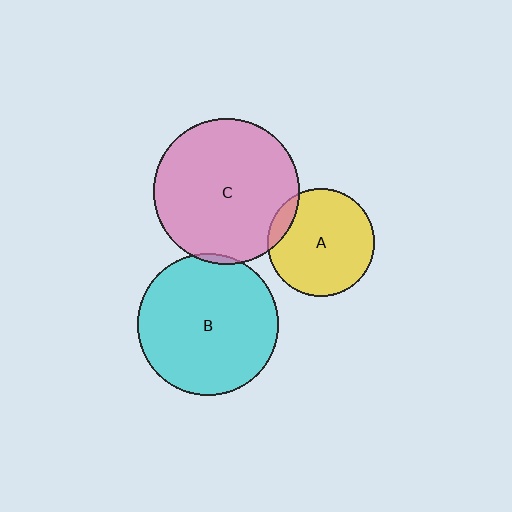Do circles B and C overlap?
Yes.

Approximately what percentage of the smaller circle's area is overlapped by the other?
Approximately 5%.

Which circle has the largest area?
Circle C (pink).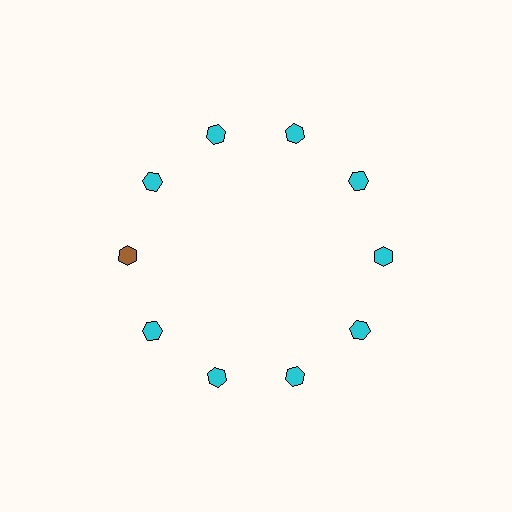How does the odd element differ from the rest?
It has a different color: brown instead of cyan.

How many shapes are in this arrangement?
There are 10 shapes arranged in a ring pattern.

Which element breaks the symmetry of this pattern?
The brown hexagon at roughly the 9 o'clock position breaks the symmetry. All other shapes are cyan hexagons.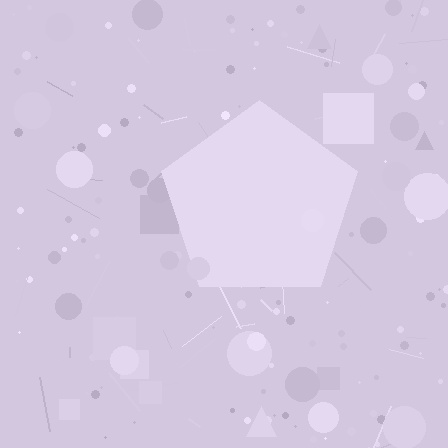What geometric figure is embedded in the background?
A pentagon is embedded in the background.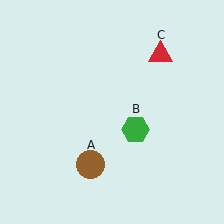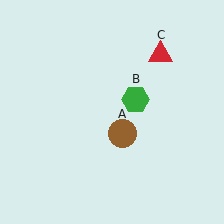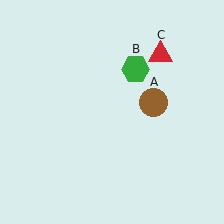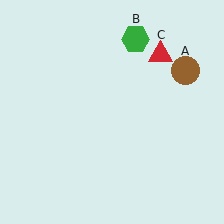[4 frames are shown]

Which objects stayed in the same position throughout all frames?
Red triangle (object C) remained stationary.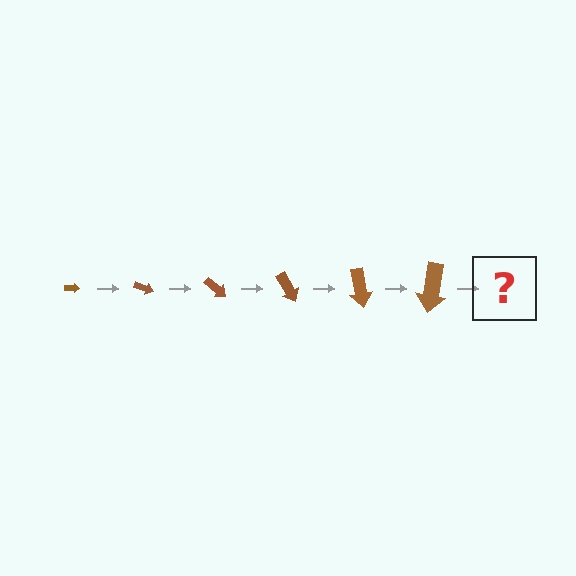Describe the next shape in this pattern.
It should be an arrow, larger than the previous one and rotated 120 degrees from the start.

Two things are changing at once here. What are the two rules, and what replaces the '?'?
The two rules are that the arrow grows larger each step and it rotates 20 degrees each step. The '?' should be an arrow, larger than the previous one and rotated 120 degrees from the start.